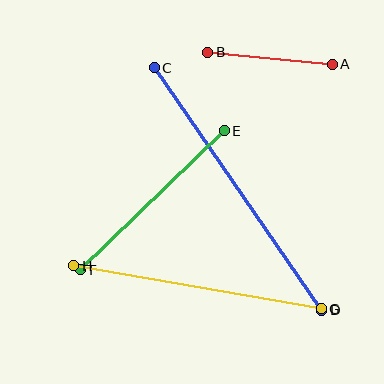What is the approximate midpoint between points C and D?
The midpoint is at approximately (238, 189) pixels.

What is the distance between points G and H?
The distance is approximately 251 pixels.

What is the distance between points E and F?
The distance is approximately 200 pixels.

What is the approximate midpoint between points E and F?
The midpoint is at approximately (153, 200) pixels.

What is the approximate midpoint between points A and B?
The midpoint is at approximately (270, 58) pixels.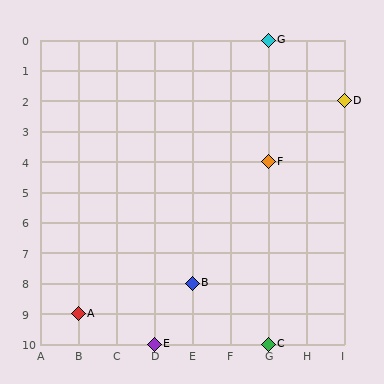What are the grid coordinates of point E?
Point E is at grid coordinates (D, 10).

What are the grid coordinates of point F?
Point F is at grid coordinates (G, 4).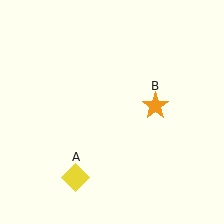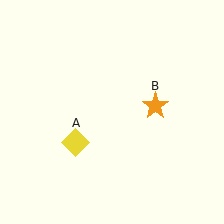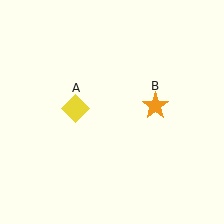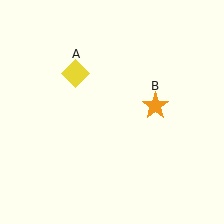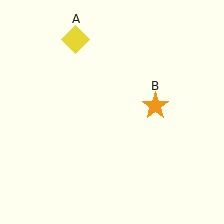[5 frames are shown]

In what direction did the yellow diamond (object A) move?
The yellow diamond (object A) moved up.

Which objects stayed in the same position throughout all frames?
Orange star (object B) remained stationary.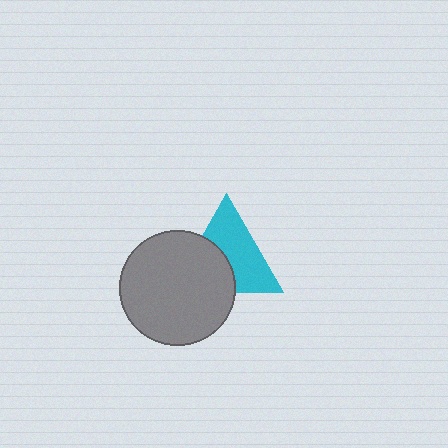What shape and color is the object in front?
The object in front is a gray circle.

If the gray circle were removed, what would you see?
You would see the complete cyan triangle.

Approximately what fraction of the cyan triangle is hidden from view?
Roughly 41% of the cyan triangle is hidden behind the gray circle.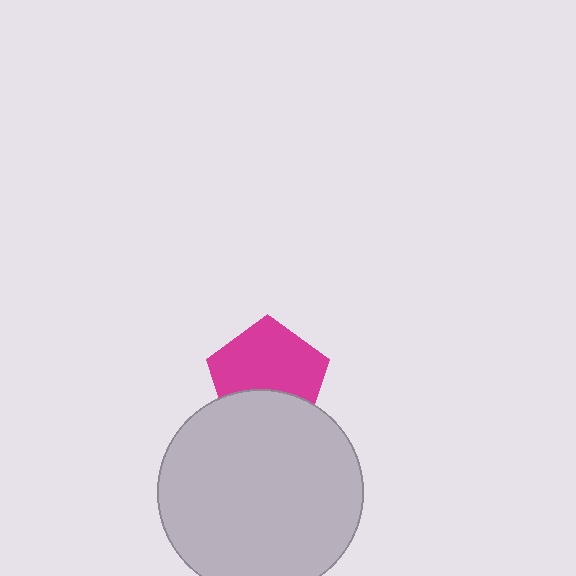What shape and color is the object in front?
The object in front is a light gray circle.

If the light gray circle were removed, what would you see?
You would see the complete magenta pentagon.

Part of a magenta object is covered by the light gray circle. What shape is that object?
It is a pentagon.